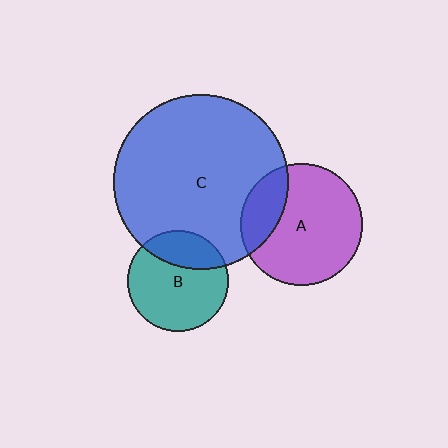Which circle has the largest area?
Circle C (blue).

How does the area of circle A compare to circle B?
Approximately 1.5 times.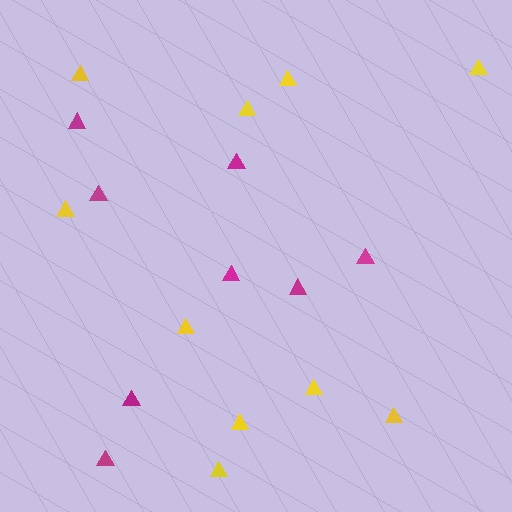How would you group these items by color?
There are 2 groups: one group of magenta triangles (8) and one group of yellow triangles (10).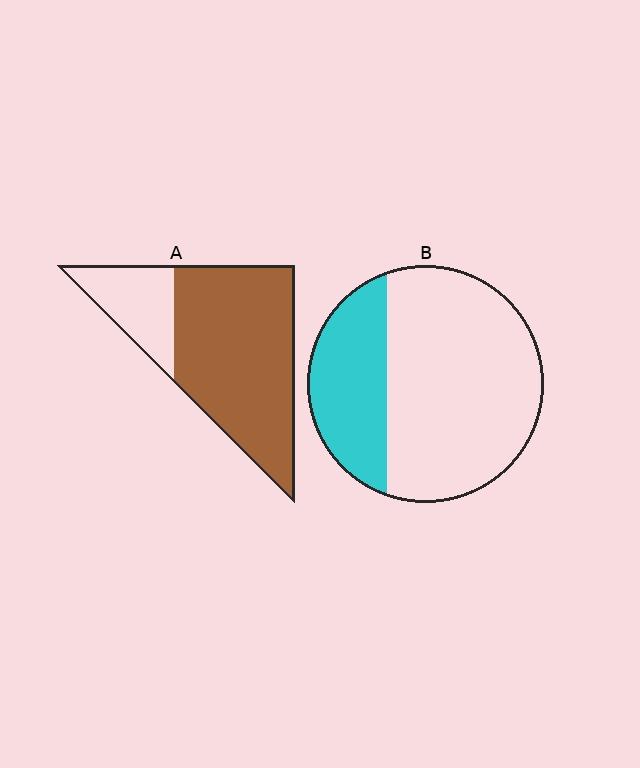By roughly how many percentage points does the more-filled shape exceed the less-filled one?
By roughly 45 percentage points (A over B).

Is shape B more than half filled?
No.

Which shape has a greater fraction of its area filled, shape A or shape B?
Shape A.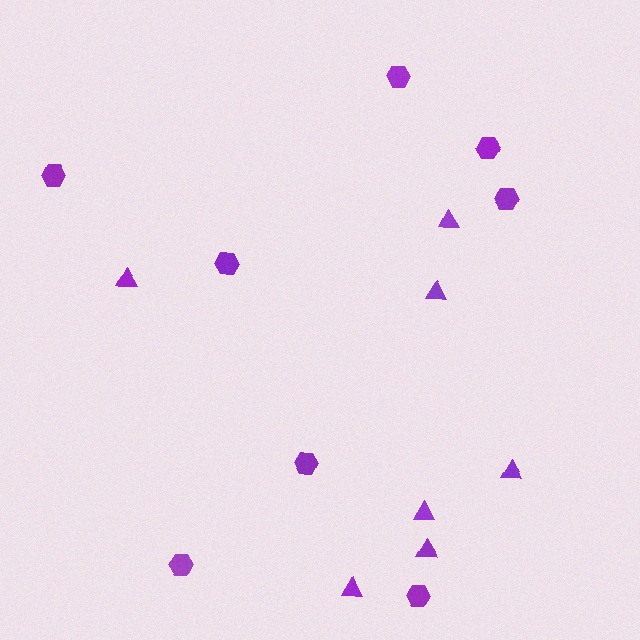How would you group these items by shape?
There are 2 groups: one group of hexagons (8) and one group of triangles (7).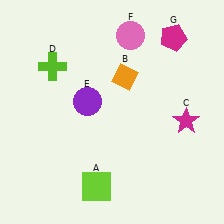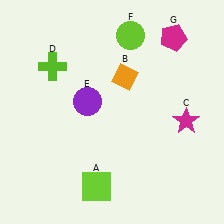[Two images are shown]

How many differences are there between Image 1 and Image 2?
There is 1 difference between the two images.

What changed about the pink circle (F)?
In Image 1, F is pink. In Image 2, it changed to lime.